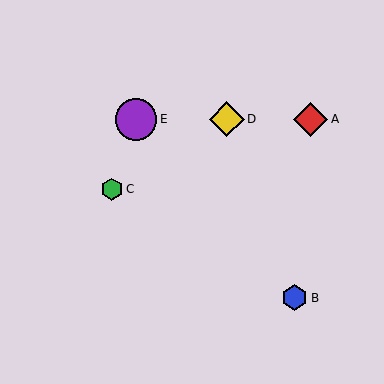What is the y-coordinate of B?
Object B is at y≈298.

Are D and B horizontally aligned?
No, D is at y≈119 and B is at y≈298.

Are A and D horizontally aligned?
Yes, both are at y≈119.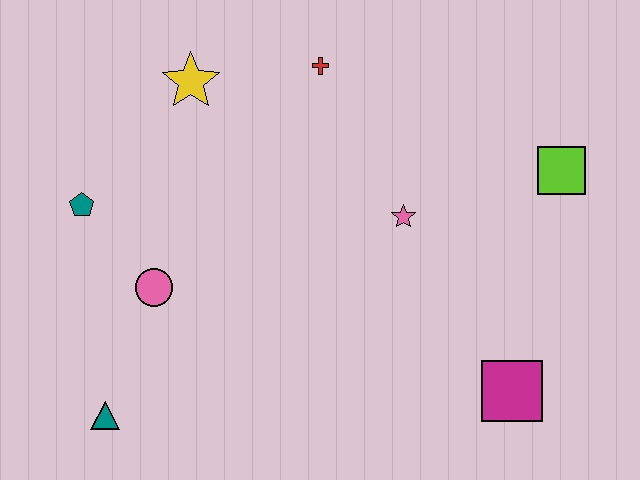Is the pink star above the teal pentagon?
No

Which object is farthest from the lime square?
The teal triangle is farthest from the lime square.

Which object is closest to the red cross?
The yellow star is closest to the red cross.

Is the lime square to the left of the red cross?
No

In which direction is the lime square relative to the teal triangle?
The lime square is to the right of the teal triangle.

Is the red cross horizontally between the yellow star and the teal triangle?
No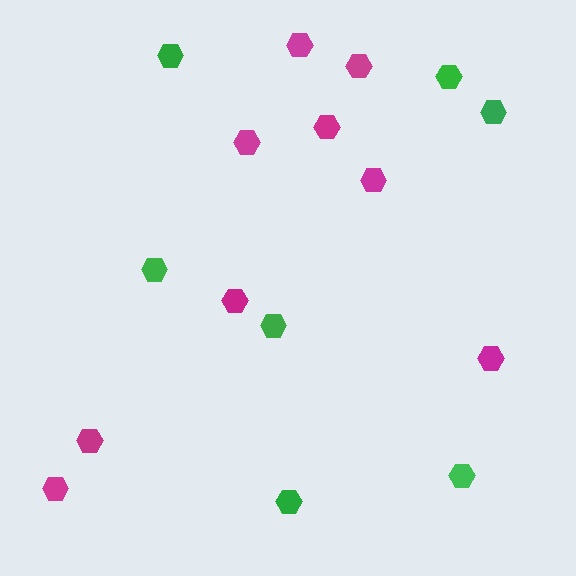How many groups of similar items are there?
There are 2 groups: one group of magenta hexagons (9) and one group of green hexagons (7).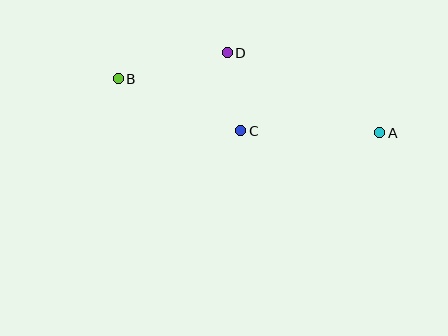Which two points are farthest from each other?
Points A and B are farthest from each other.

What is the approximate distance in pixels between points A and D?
The distance between A and D is approximately 172 pixels.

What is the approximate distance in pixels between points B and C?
The distance between B and C is approximately 133 pixels.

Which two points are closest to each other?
Points C and D are closest to each other.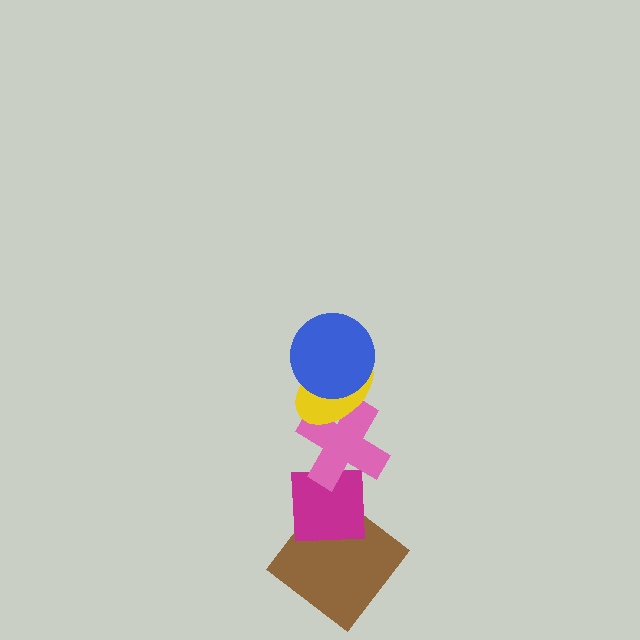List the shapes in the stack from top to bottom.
From top to bottom: the blue circle, the yellow ellipse, the pink cross, the magenta square, the brown diamond.